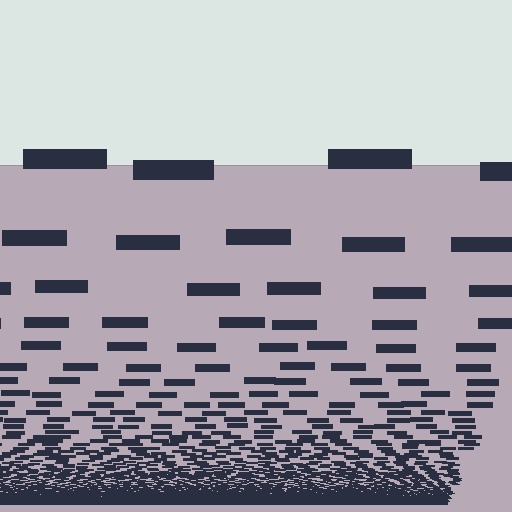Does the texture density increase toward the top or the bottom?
Density increases toward the bottom.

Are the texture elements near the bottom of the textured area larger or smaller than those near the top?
Smaller. The gradient is inverted — elements near the bottom are smaller and denser.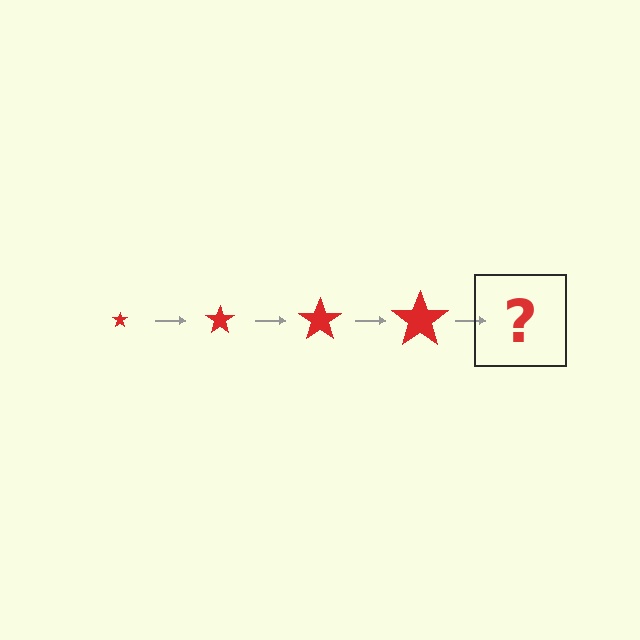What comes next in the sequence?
The next element should be a red star, larger than the previous one.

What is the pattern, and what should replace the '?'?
The pattern is that the star gets progressively larger each step. The '?' should be a red star, larger than the previous one.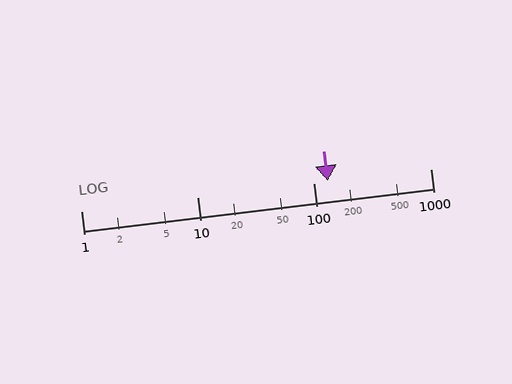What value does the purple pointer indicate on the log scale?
The pointer indicates approximately 130.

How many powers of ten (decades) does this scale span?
The scale spans 3 decades, from 1 to 1000.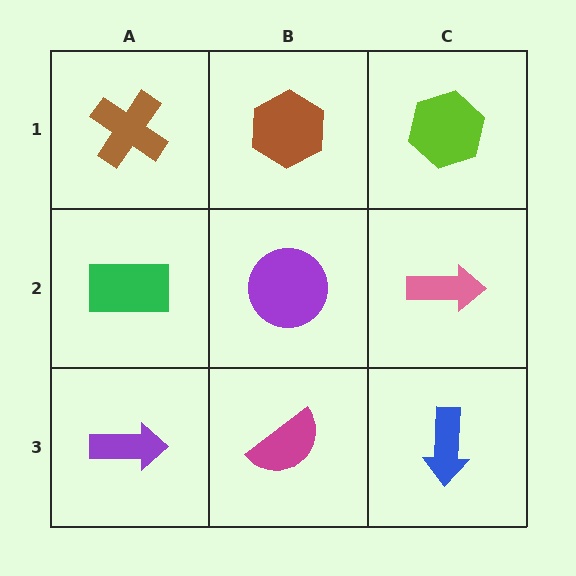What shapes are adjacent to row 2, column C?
A lime hexagon (row 1, column C), a blue arrow (row 3, column C), a purple circle (row 2, column B).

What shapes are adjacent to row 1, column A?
A green rectangle (row 2, column A), a brown hexagon (row 1, column B).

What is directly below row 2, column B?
A magenta semicircle.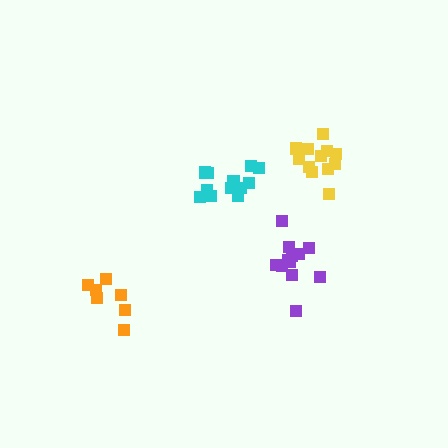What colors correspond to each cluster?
The clusters are colored: cyan, yellow, purple, orange.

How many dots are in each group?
Group 1: 12 dots, Group 2: 12 dots, Group 3: 12 dots, Group 4: 7 dots (43 total).